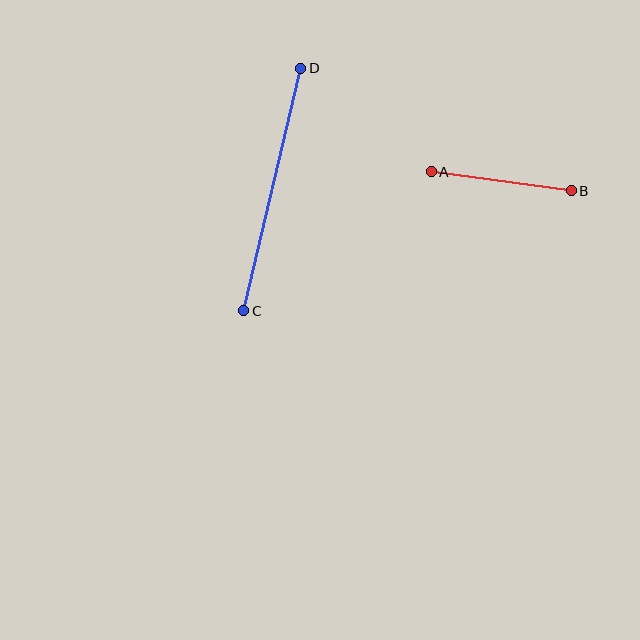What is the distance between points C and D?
The distance is approximately 249 pixels.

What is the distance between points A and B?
The distance is approximately 141 pixels.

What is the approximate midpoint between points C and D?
The midpoint is at approximately (272, 189) pixels.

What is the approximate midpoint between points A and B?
The midpoint is at approximately (501, 181) pixels.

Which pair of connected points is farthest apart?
Points C and D are farthest apart.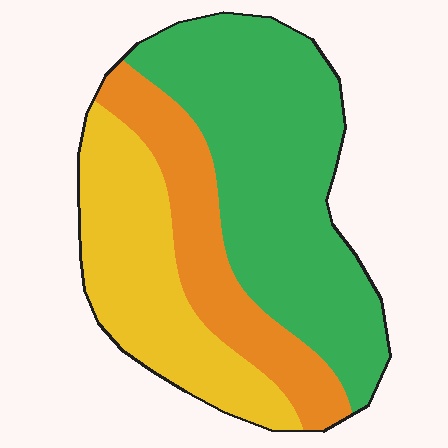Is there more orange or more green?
Green.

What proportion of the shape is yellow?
Yellow covers about 30% of the shape.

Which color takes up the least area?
Orange, at roughly 20%.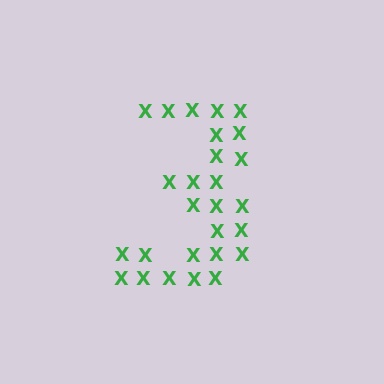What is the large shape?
The large shape is the digit 3.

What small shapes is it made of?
It is made of small letter X's.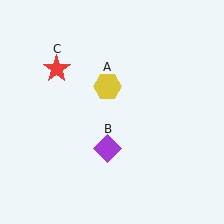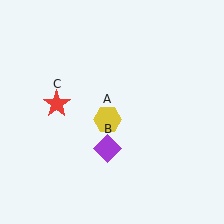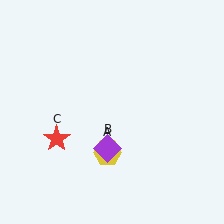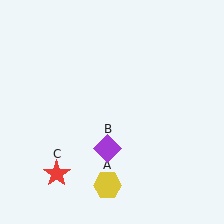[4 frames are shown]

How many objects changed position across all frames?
2 objects changed position: yellow hexagon (object A), red star (object C).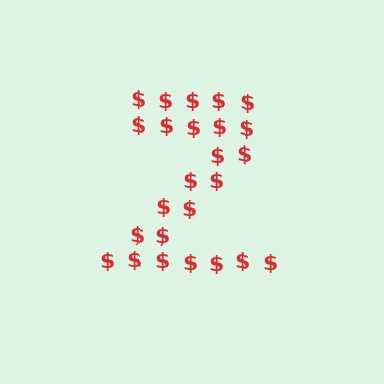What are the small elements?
The small elements are dollar signs.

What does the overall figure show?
The overall figure shows the letter Z.